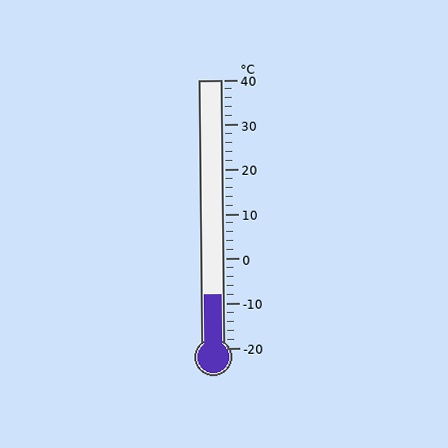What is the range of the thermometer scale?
The thermometer scale ranges from -20°C to 40°C.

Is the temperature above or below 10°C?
The temperature is below 10°C.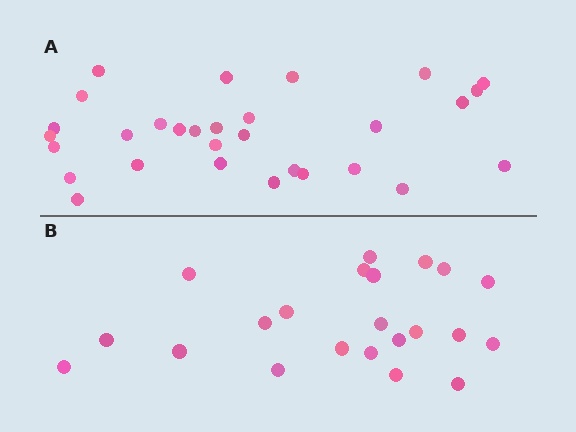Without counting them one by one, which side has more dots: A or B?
Region A (the top region) has more dots.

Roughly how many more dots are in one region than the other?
Region A has roughly 8 or so more dots than region B.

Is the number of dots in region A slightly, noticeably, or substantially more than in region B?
Region A has noticeably more, but not dramatically so. The ratio is roughly 1.4 to 1.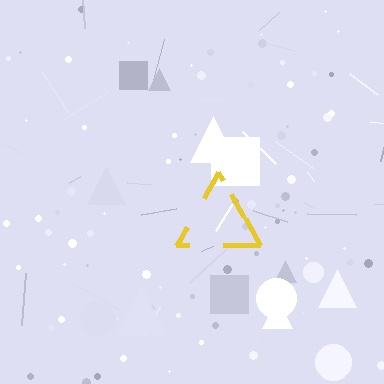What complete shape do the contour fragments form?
The contour fragments form a triangle.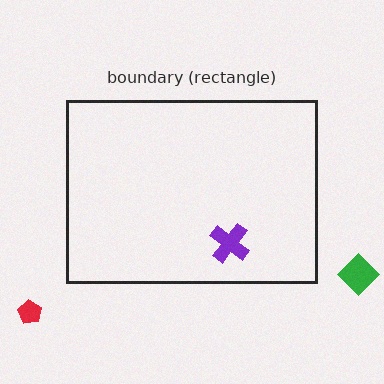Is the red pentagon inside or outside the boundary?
Outside.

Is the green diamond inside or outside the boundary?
Outside.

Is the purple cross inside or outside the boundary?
Inside.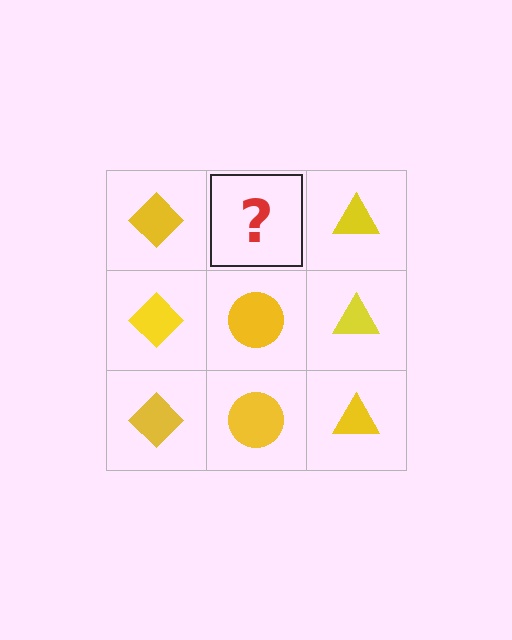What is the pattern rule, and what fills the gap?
The rule is that each column has a consistent shape. The gap should be filled with a yellow circle.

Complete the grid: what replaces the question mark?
The question mark should be replaced with a yellow circle.